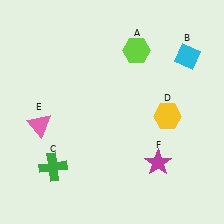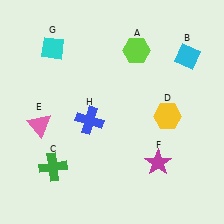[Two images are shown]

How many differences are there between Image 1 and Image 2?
There are 2 differences between the two images.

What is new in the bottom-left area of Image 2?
A blue cross (H) was added in the bottom-left area of Image 2.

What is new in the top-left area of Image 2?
A cyan diamond (G) was added in the top-left area of Image 2.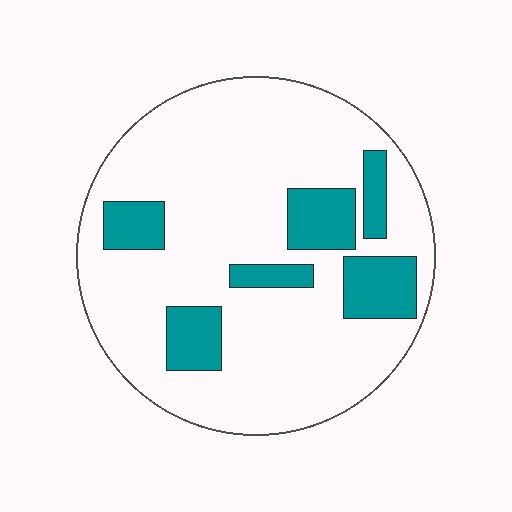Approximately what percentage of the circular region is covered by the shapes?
Approximately 20%.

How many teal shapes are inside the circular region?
6.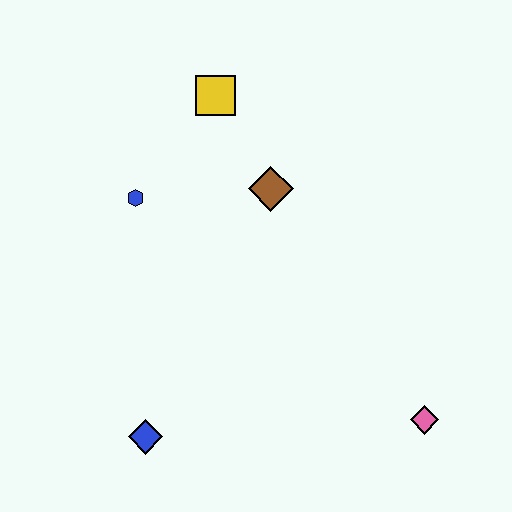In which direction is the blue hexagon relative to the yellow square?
The blue hexagon is below the yellow square.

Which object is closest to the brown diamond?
The yellow square is closest to the brown diamond.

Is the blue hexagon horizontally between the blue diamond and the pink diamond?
No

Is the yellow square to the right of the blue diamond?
Yes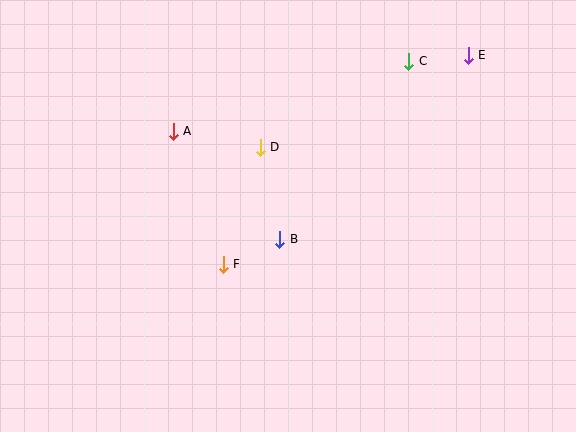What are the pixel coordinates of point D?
Point D is at (260, 147).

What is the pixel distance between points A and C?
The distance between A and C is 246 pixels.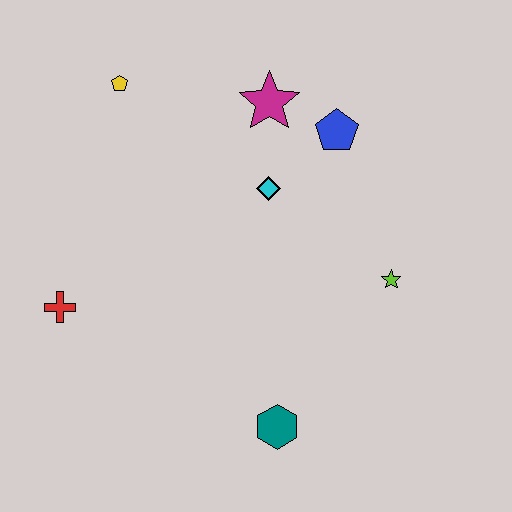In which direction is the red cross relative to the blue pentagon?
The red cross is to the left of the blue pentagon.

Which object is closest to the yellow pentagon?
The magenta star is closest to the yellow pentagon.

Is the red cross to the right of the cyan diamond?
No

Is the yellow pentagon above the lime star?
Yes